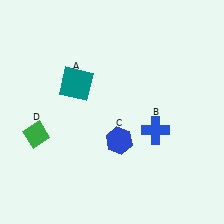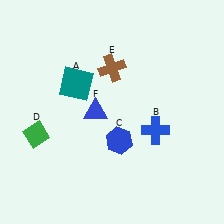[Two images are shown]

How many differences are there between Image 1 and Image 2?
There are 2 differences between the two images.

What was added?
A brown cross (E), a blue triangle (F) were added in Image 2.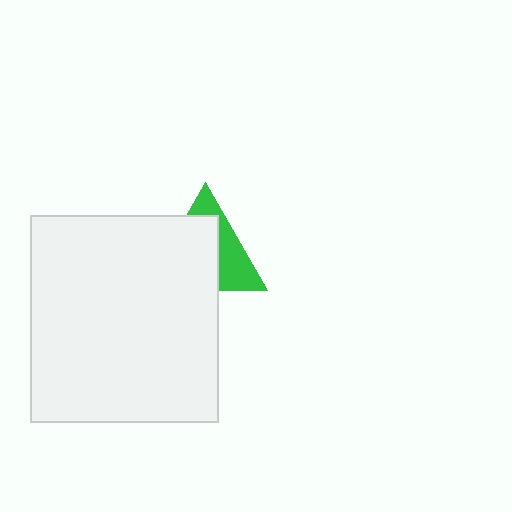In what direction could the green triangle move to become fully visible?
The green triangle could move toward the upper-right. That would shift it out from behind the white rectangle entirely.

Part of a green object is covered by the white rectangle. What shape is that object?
It is a triangle.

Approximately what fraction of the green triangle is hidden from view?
Roughly 61% of the green triangle is hidden behind the white rectangle.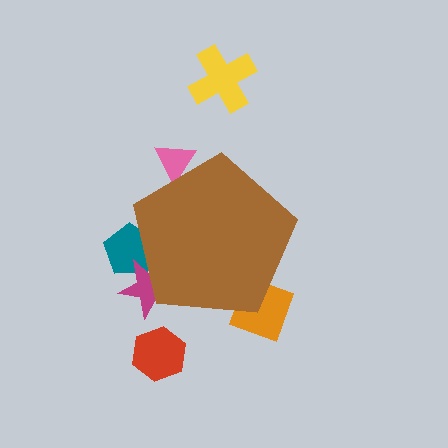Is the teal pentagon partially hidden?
Yes, the teal pentagon is partially hidden behind the brown pentagon.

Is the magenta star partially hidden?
Yes, the magenta star is partially hidden behind the brown pentagon.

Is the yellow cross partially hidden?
No, the yellow cross is fully visible.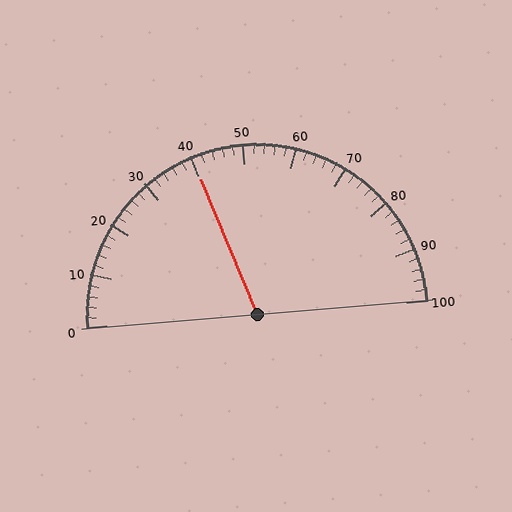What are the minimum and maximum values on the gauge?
The gauge ranges from 0 to 100.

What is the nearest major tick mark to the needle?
The nearest major tick mark is 40.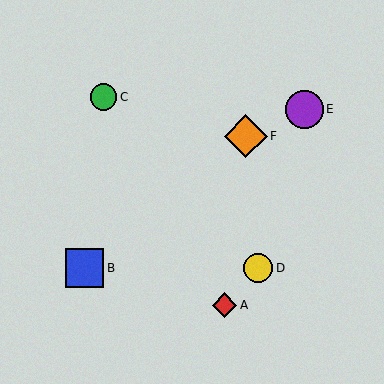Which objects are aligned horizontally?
Objects B, D are aligned horizontally.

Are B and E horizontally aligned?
No, B is at y≈268 and E is at y≈109.